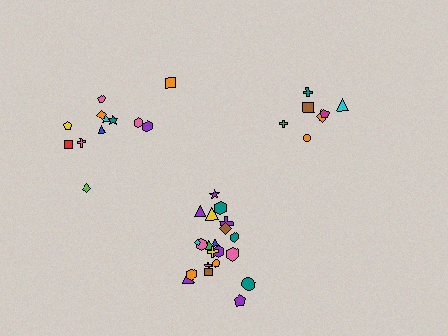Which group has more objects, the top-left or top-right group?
The top-left group.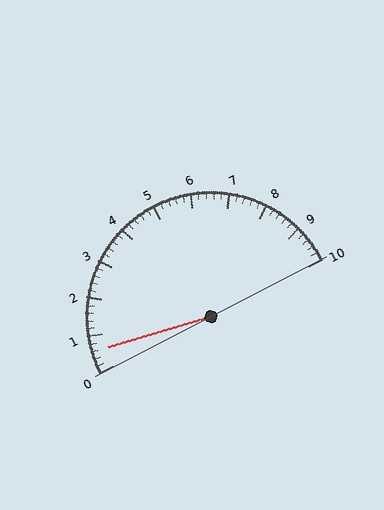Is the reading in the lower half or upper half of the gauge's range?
The reading is in the lower half of the range (0 to 10).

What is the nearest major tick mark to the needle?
The nearest major tick mark is 1.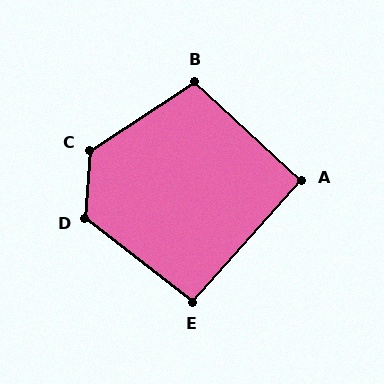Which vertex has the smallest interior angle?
A, at approximately 91 degrees.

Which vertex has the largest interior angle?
C, at approximately 127 degrees.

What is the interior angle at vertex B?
Approximately 104 degrees (obtuse).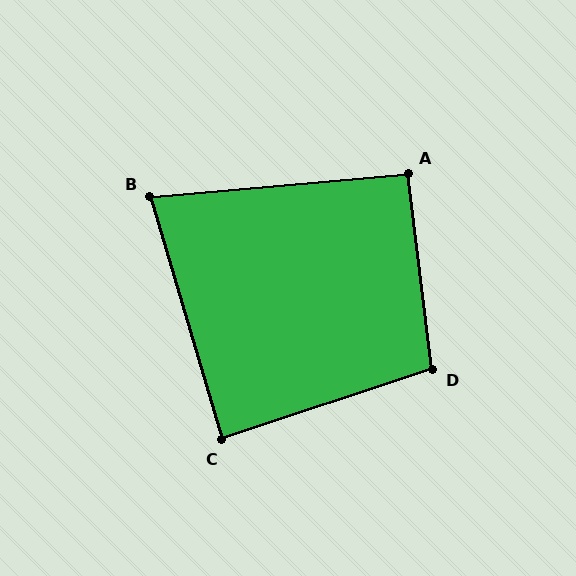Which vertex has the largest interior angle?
D, at approximately 101 degrees.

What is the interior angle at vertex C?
Approximately 88 degrees (approximately right).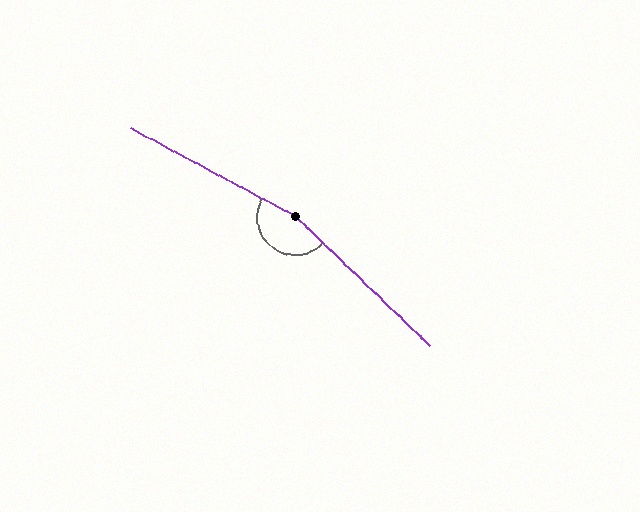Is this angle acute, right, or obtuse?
It is obtuse.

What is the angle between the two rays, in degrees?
Approximately 164 degrees.